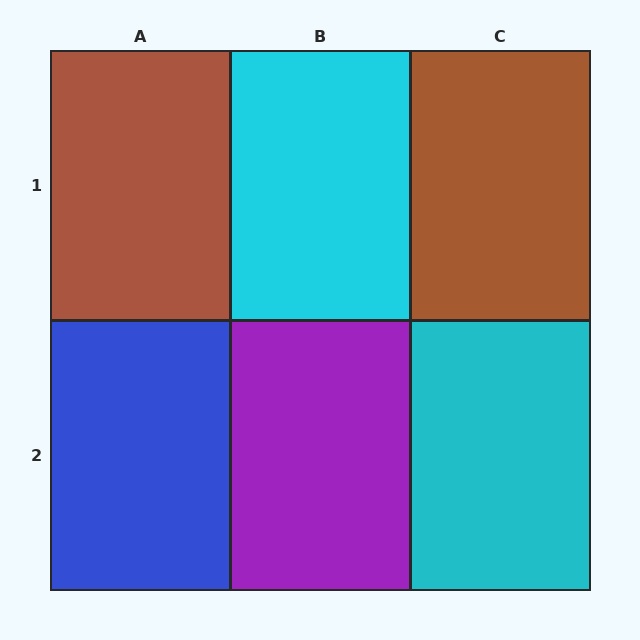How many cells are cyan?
2 cells are cyan.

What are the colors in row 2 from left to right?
Blue, purple, cyan.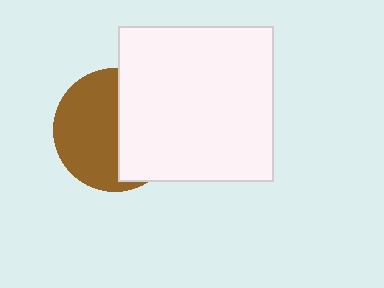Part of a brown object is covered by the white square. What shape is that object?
It is a circle.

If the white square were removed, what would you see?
You would see the complete brown circle.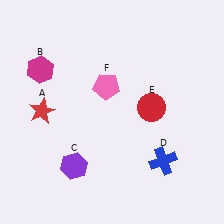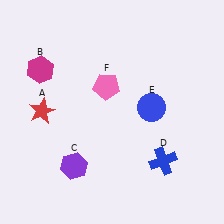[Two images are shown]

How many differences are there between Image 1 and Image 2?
There is 1 difference between the two images.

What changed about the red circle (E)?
In Image 1, E is red. In Image 2, it changed to blue.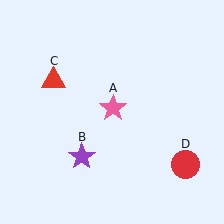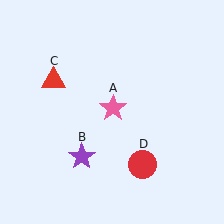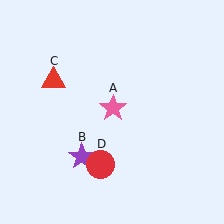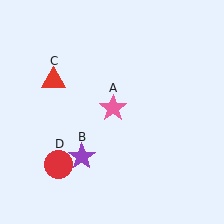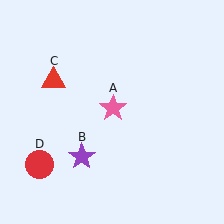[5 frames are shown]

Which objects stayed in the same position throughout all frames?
Pink star (object A) and purple star (object B) and red triangle (object C) remained stationary.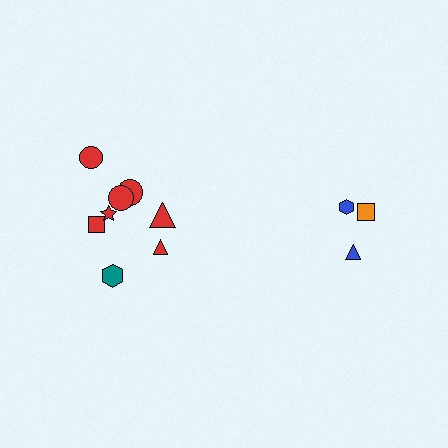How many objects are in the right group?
There are 3 objects.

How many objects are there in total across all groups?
There are 11 objects.